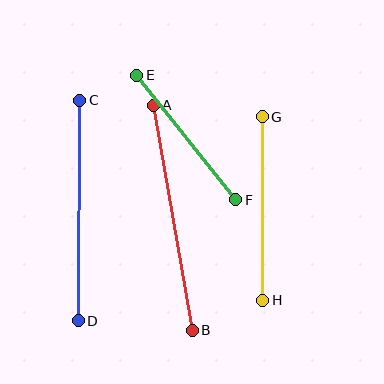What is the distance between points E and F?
The distance is approximately 159 pixels.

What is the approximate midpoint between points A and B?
The midpoint is at approximately (173, 218) pixels.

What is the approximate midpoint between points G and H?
The midpoint is at approximately (263, 209) pixels.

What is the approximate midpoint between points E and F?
The midpoint is at approximately (186, 138) pixels.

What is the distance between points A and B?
The distance is approximately 228 pixels.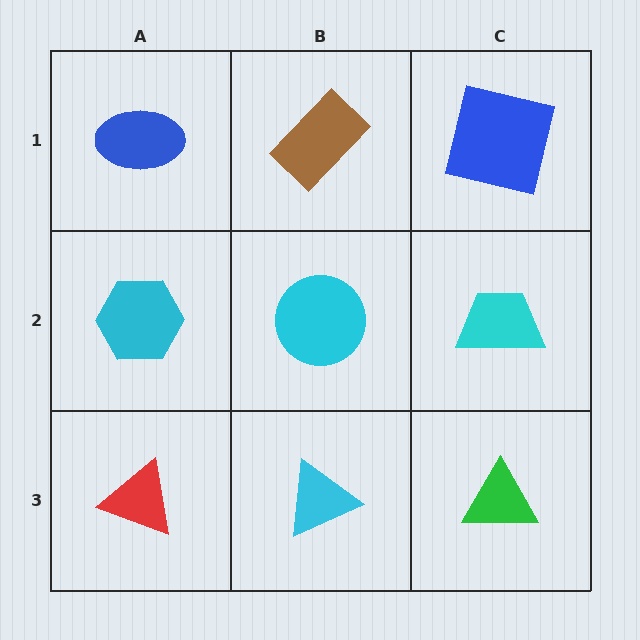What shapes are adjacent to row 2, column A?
A blue ellipse (row 1, column A), a red triangle (row 3, column A), a cyan circle (row 2, column B).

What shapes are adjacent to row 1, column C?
A cyan trapezoid (row 2, column C), a brown rectangle (row 1, column B).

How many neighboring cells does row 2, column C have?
3.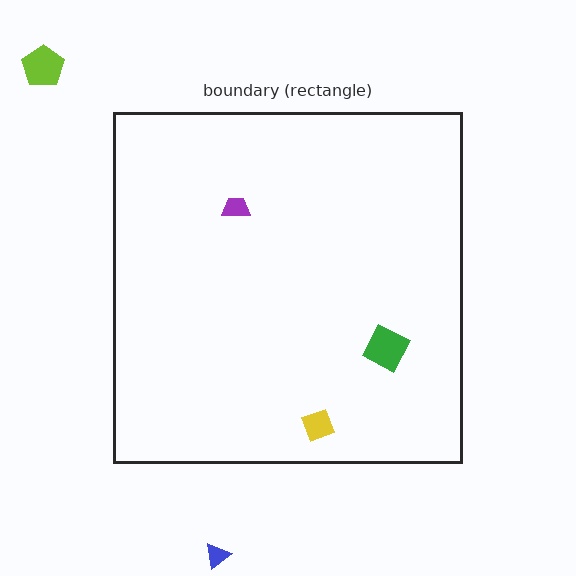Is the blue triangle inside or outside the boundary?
Outside.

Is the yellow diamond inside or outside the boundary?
Inside.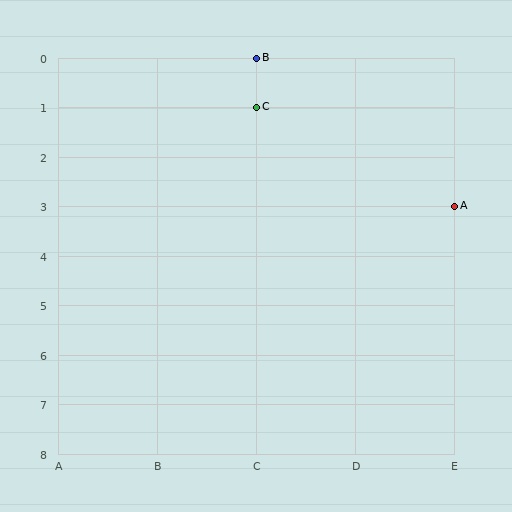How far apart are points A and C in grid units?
Points A and C are 2 columns and 2 rows apart (about 2.8 grid units diagonally).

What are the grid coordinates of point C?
Point C is at grid coordinates (C, 1).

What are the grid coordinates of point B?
Point B is at grid coordinates (C, 0).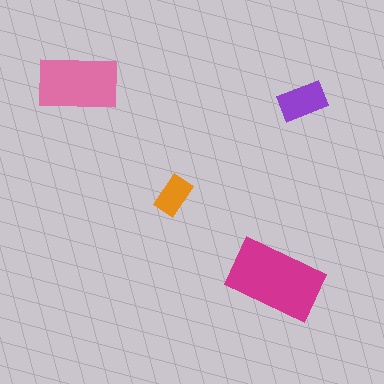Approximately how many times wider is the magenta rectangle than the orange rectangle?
About 2.5 times wider.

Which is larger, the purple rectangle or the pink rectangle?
The pink one.